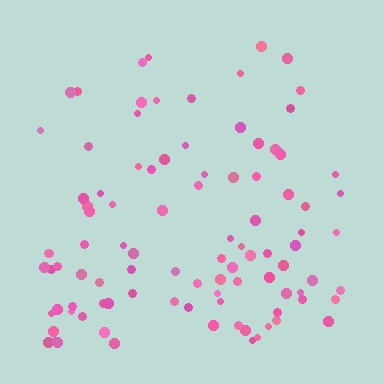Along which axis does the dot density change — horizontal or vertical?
Vertical.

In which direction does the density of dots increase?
From top to bottom, with the bottom side densest.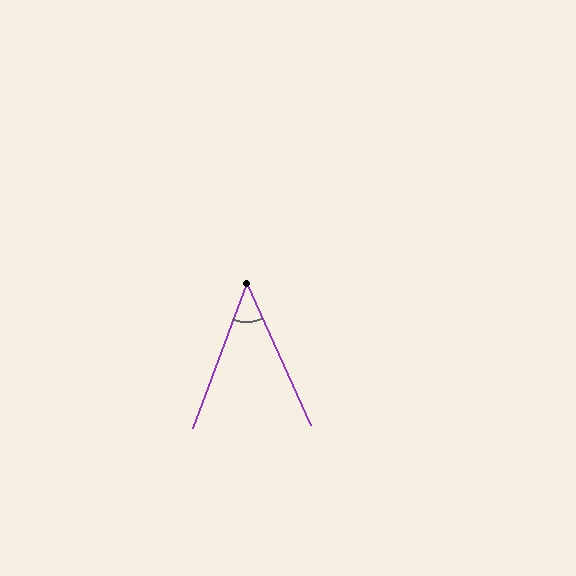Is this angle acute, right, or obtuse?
It is acute.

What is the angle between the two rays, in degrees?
Approximately 45 degrees.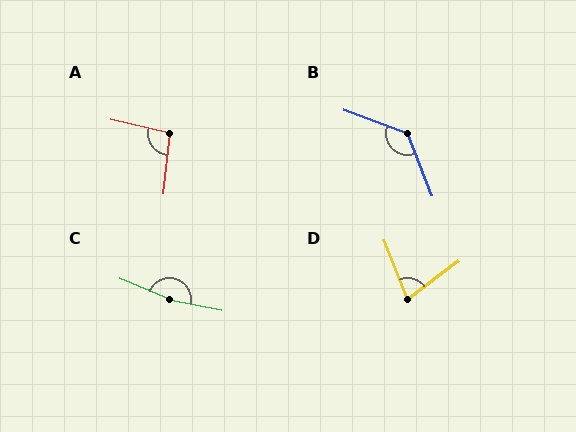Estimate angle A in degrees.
Approximately 97 degrees.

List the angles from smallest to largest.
D (75°), A (97°), B (132°), C (169°).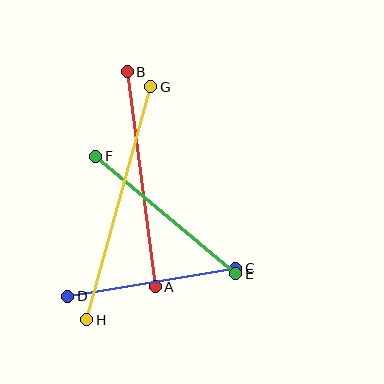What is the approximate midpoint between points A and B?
The midpoint is at approximately (141, 179) pixels.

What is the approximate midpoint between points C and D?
The midpoint is at approximately (152, 282) pixels.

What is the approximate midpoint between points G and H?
The midpoint is at approximately (119, 203) pixels.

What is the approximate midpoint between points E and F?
The midpoint is at approximately (166, 215) pixels.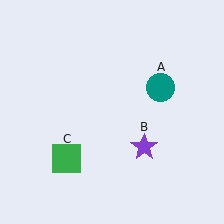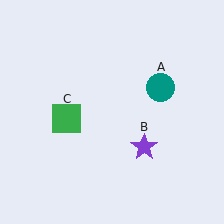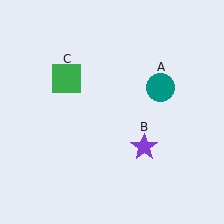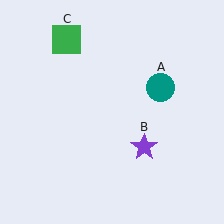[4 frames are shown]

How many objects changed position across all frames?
1 object changed position: green square (object C).